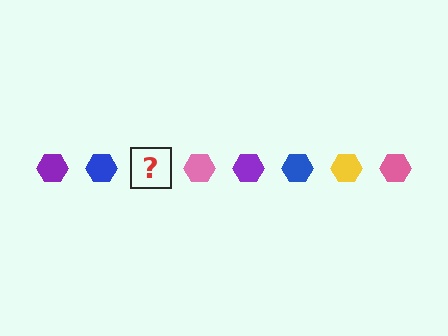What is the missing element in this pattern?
The missing element is a yellow hexagon.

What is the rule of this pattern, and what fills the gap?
The rule is that the pattern cycles through purple, blue, yellow, pink hexagons. The gap should be filled with a yellow hexagon.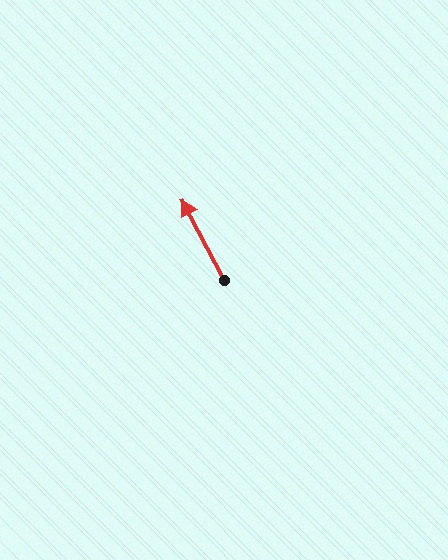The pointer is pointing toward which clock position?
Roughly 11 o'clock.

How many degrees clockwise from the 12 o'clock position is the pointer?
Approximately 332 degrees.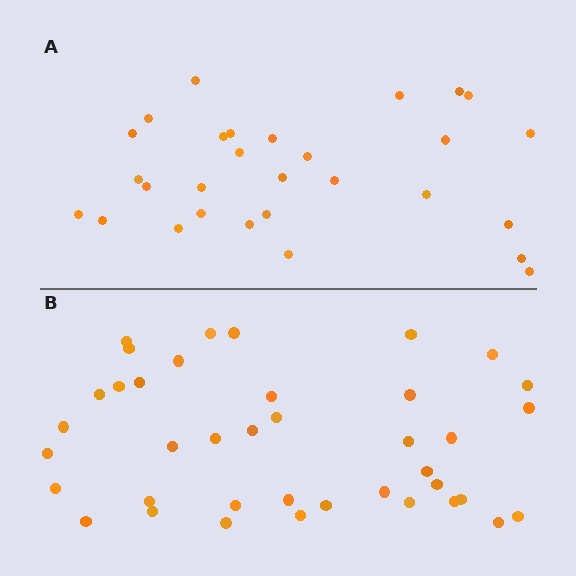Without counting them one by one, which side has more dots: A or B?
Region B (the bottom region) has more dots.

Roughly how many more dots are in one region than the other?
Region B has roughly 10 or so more dots than region A.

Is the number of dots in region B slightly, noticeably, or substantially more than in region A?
Region B has noticeably more, but not dramatically so. The ratio is roughly 1.3 to 1.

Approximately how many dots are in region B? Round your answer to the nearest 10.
About 40 dots. (The exact count is 39, which rounds to 40.)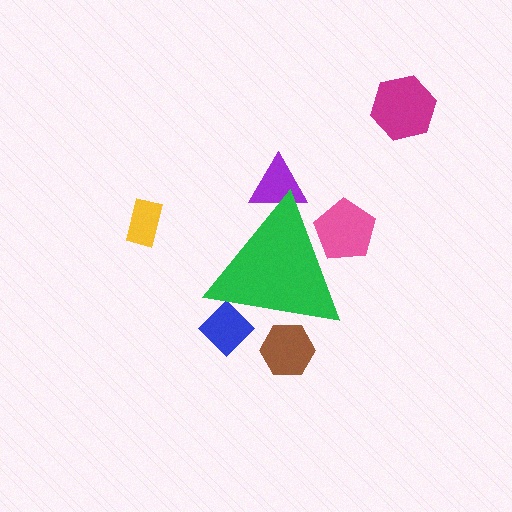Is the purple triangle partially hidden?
Yes, the purple triangle is partially hidden behind the green triangle.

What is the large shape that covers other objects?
A green triangle.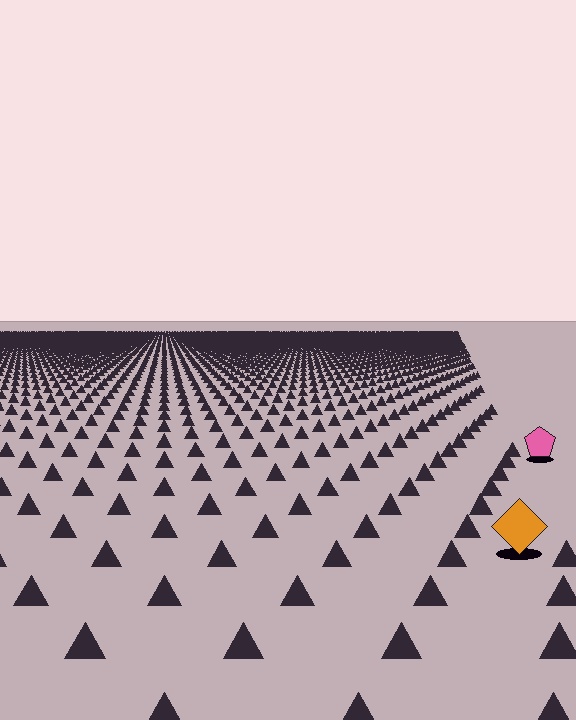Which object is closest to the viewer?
The orange diamond is closest. The texture marks near it are larger and more spread out.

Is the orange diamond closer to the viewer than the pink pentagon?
Yes. The orange diamond is closer — you can tell from the texture gradient: the ground texture is coarser near it.